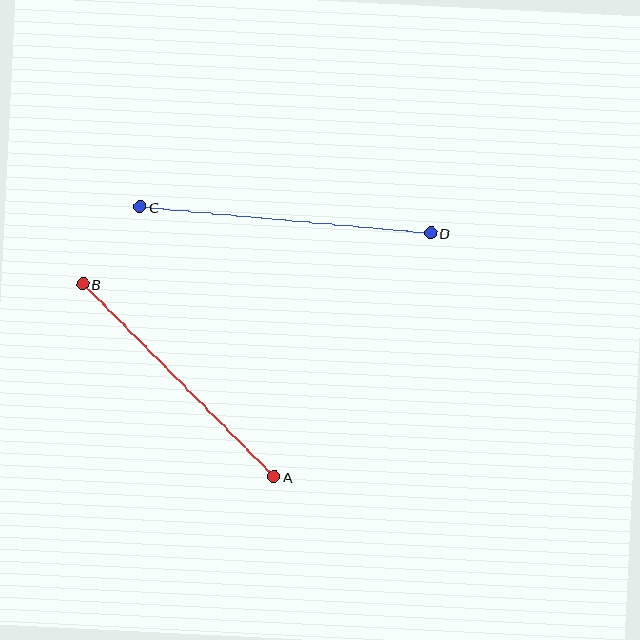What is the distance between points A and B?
The distance is approximately 272 pixels.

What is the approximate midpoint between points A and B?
The midpoint is at approximately (178, 380) pixels.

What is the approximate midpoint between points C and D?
The midpoint is at approximately (285, 220) pixels.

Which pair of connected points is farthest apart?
Points C and D are farthest apart.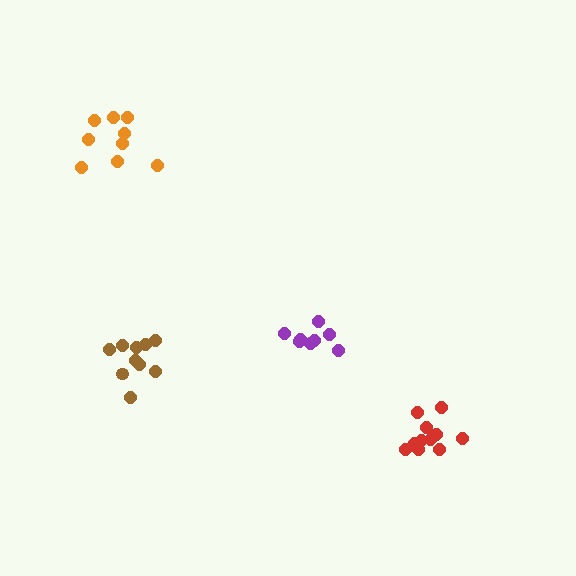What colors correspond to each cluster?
The clusters are colored: orange, brown, purple, red.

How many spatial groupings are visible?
There are 4 spatial groupings.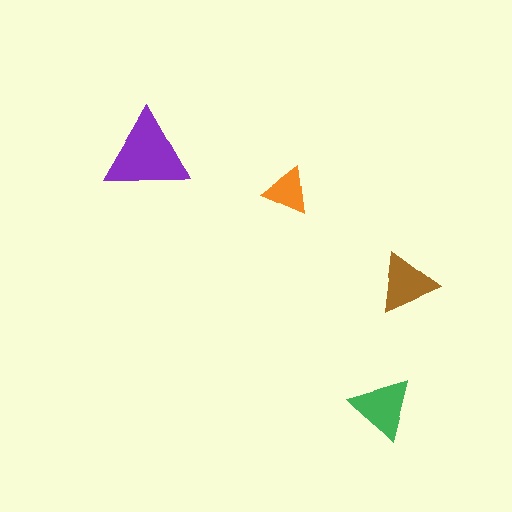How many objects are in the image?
There are 4 objects in the image.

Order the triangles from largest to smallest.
the purple one, the green one, the brown one, the orange one.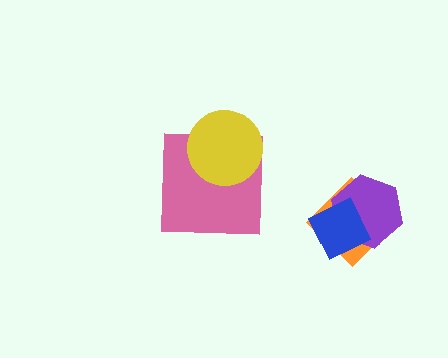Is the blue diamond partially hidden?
No, no other shape covers it.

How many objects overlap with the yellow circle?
1 object overlaps with the yellow circle.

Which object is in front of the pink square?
The yellow circle is in front of the pink square.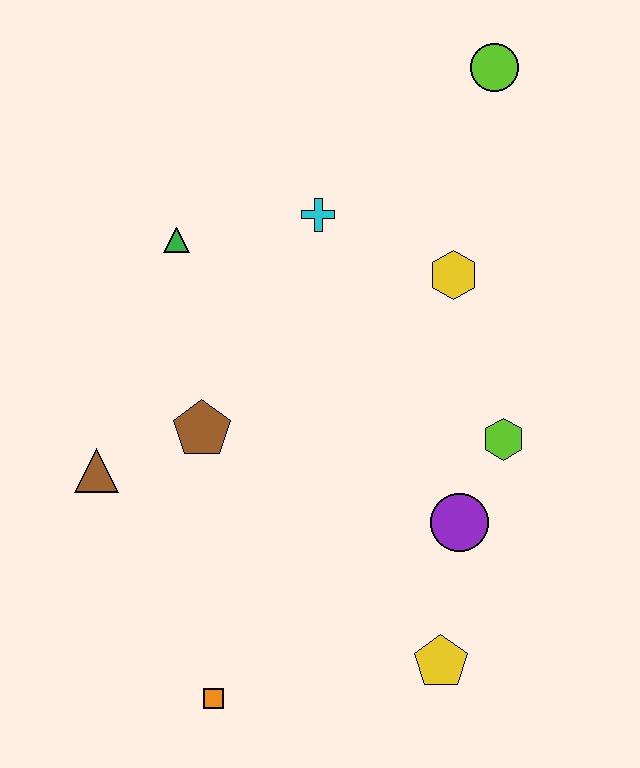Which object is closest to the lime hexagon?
The purple circle is closest to the lime hexagon.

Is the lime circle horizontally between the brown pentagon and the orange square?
No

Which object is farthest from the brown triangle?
The lime circle is farthest from the brown triangle.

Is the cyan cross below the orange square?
No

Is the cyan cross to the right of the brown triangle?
Yes